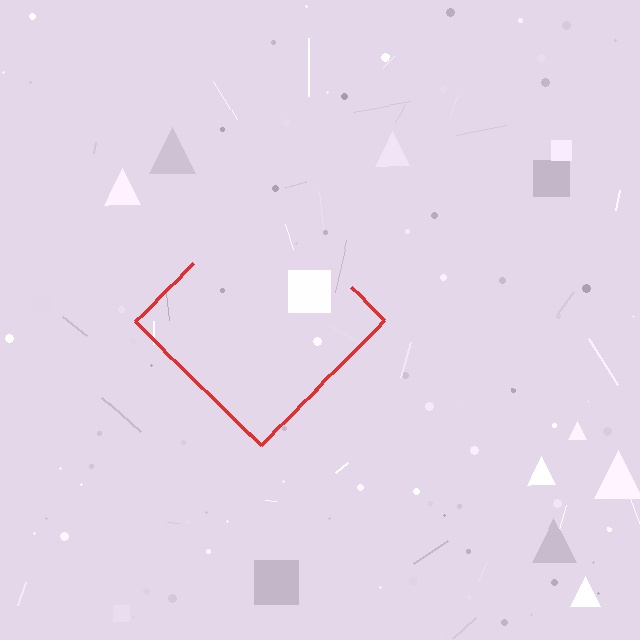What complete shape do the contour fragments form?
The contour fragments form a diamond.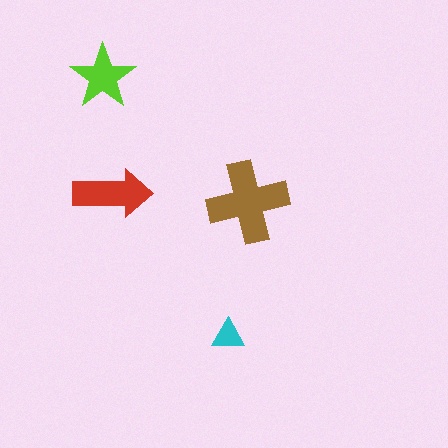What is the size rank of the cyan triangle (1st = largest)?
4th.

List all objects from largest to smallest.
The brown cross, the red arrow, the lime star, the cyan triangle.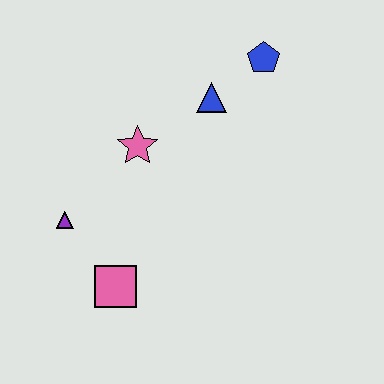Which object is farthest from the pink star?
The blue pentagon is farthest from the pink star.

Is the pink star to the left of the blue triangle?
Yes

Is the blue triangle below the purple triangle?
No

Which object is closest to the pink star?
The blue triangle is closest to the pink star.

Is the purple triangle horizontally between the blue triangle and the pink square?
No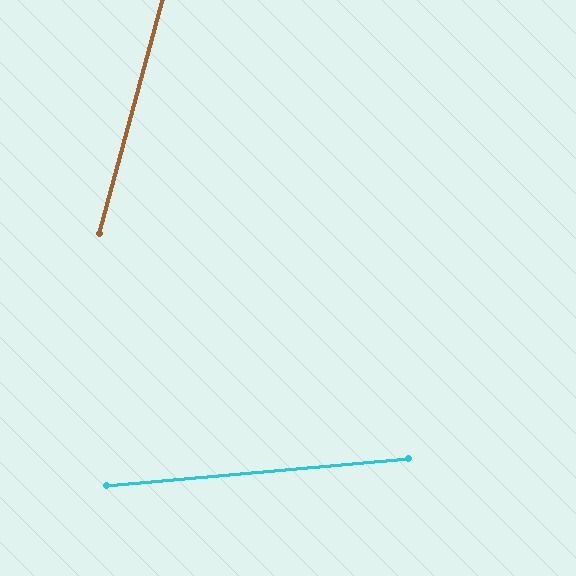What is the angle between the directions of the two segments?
Approximately 70 degrees.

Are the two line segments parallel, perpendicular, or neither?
Neither parallel nor perpendicular — they differ by about 70°.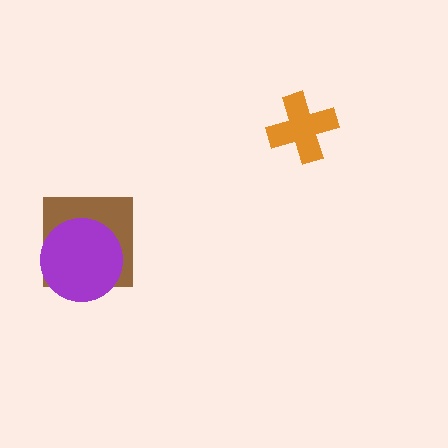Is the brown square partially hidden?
Yes, it is partially covered by another shape.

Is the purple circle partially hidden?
No, no other shape covers it.